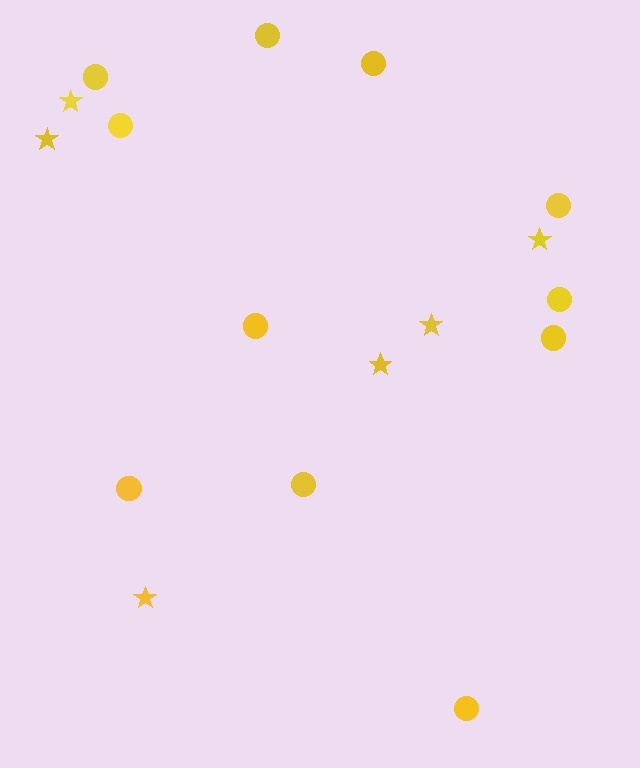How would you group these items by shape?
There are 2 groups: one group of stars (6) and one group of circles (11).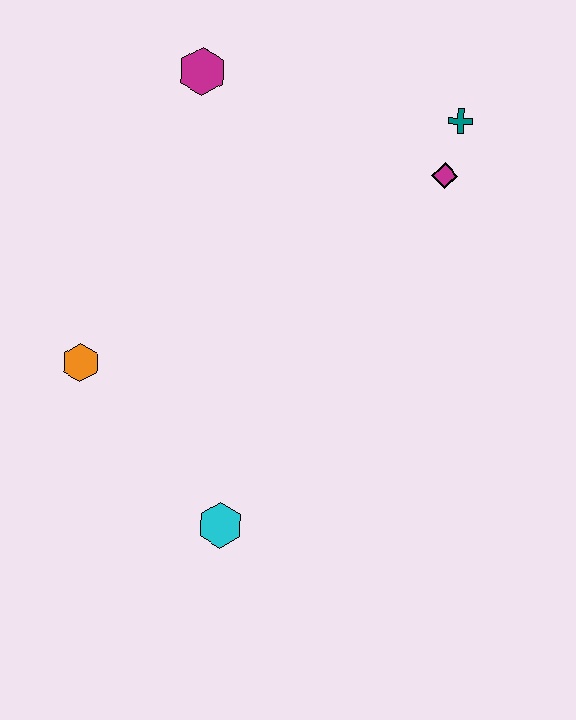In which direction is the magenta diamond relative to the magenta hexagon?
The magenta diamond is to the right of the magenta hexagon.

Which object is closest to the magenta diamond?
The teal cross is closest to the magenta diamond.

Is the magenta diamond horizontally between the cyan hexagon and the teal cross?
Yes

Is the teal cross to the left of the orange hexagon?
No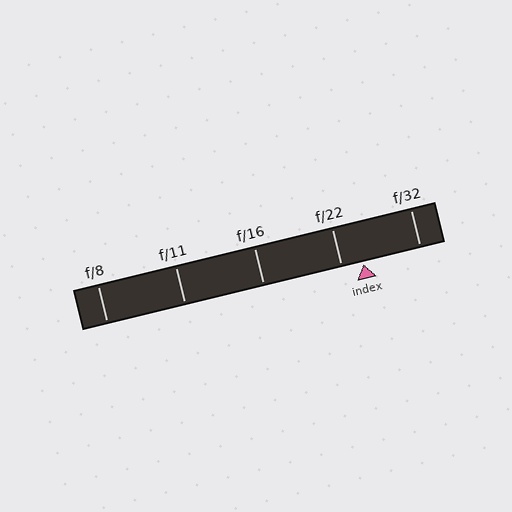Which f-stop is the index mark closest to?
The index mark is closest to f/22.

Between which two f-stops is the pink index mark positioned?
The index mark is between f/22 and f/32.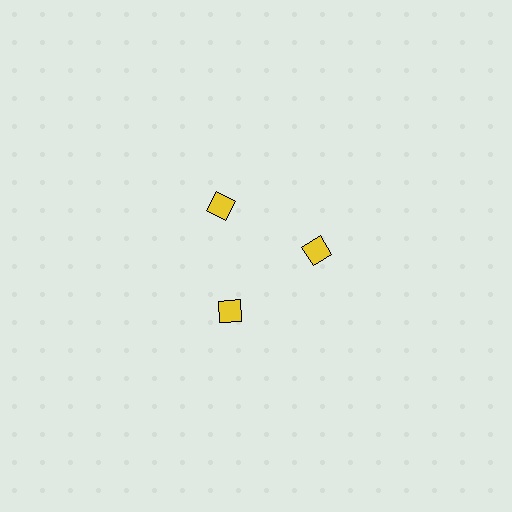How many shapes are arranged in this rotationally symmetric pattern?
There are 3 shapes, arranged in 3 groups of 1.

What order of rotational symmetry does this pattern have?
This pattern has 3-fold rotational symmetry.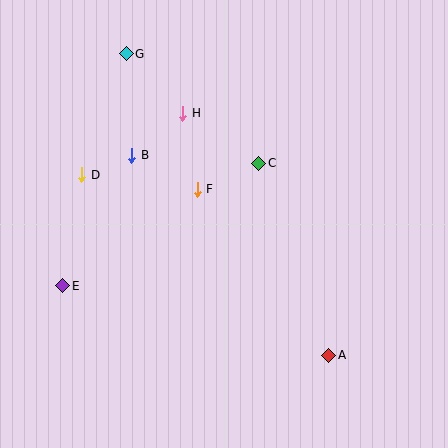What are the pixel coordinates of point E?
Point E is at (63, 286).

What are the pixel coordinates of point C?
Point C is at (259, 163).